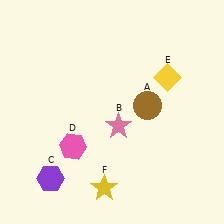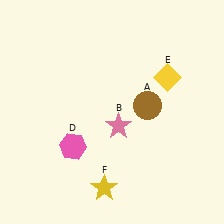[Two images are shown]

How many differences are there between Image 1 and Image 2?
There is 1 difference between the two images.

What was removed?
The purple hexagon (C) was removed in Image 2.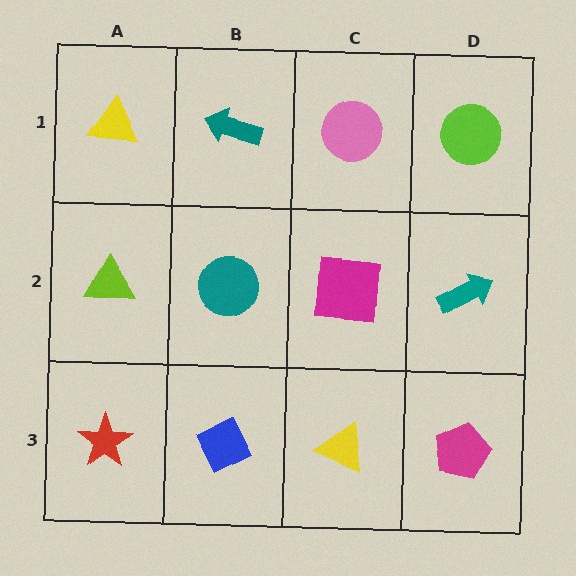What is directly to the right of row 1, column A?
A teal arrow.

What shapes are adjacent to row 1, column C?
A magenta square (row 2, column C), a teal arrow (row 1, column B), a lime circle (row 1, column D).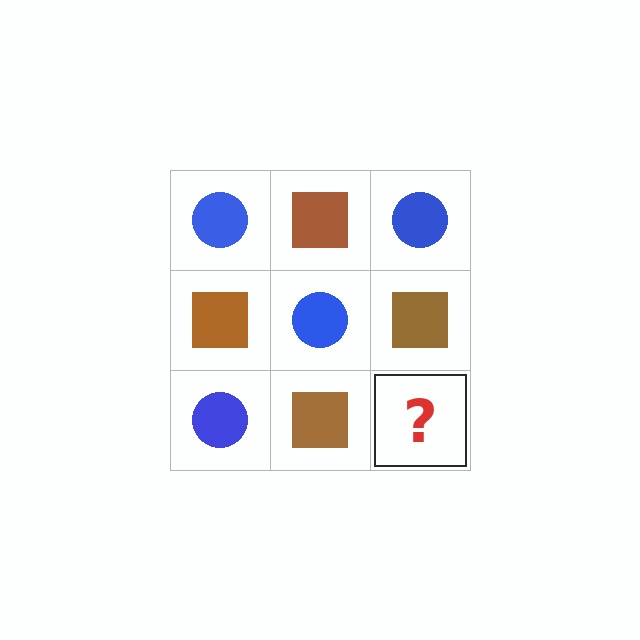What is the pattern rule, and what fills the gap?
The rule is that it alternates blue circle and brown square in a checkerboard pattern. The gap should be filled with a blue circle.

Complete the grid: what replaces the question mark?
The question mark should be replaced with a blue circle.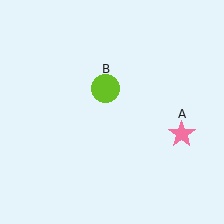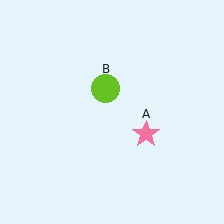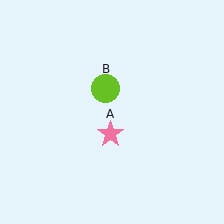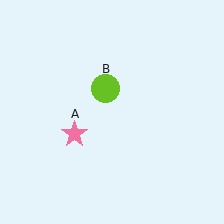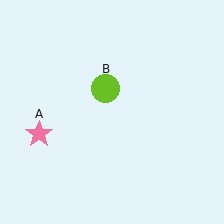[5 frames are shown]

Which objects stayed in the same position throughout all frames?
Lime circle (object B) remained stationary.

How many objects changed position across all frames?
1 object changed position: pink star (object A).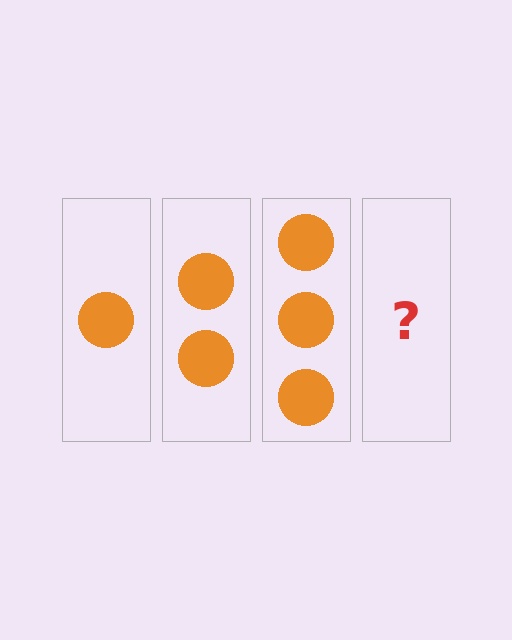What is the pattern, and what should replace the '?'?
The pattern is that each step adds one more circle. The '?' should be 4 circles.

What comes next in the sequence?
The next element should be 4 circles.